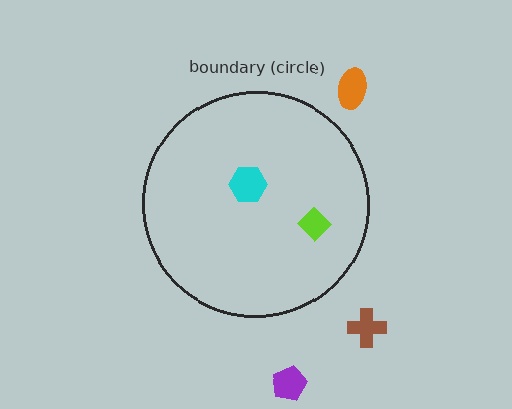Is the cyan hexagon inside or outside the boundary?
Inside.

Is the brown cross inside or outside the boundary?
Outside.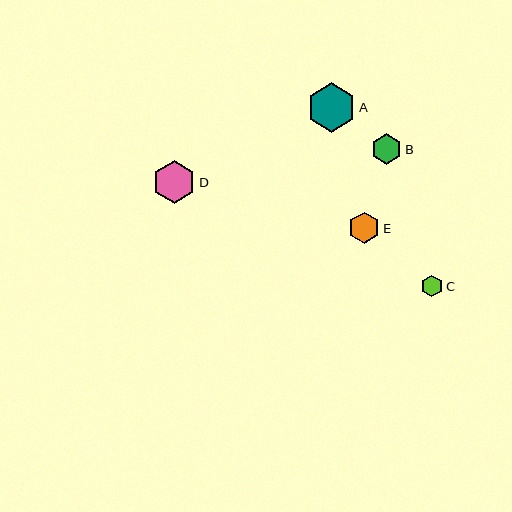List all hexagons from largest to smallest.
From largest to smallest: A, D, E, B, C.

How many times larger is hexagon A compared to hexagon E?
Hexagon A is approximately 1.6 times the size of hexagon E.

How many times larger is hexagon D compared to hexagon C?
Hexagon D is approximately 2.0 times the size of hexagon C.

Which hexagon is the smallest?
Hexagon C is the smallest with a size of approximately 21 pixels.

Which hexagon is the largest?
Hexagon A is the largest with a size of approximately 49 pixels.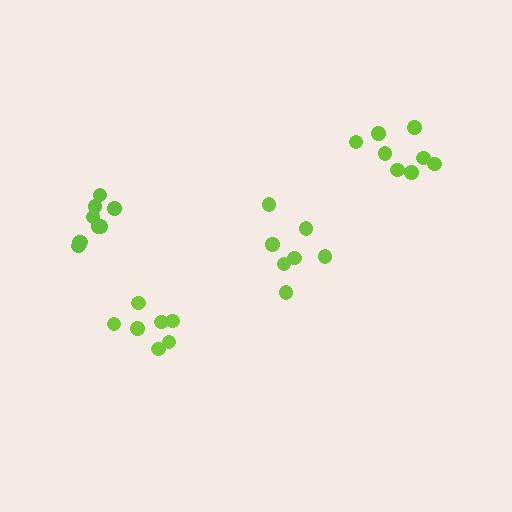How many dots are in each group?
Group 1: 9 dots, Group 2: 7 dots, Group 3: 7 dots, Group 4: 8 dots (31 total).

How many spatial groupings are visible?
There are 4 spatial groupings.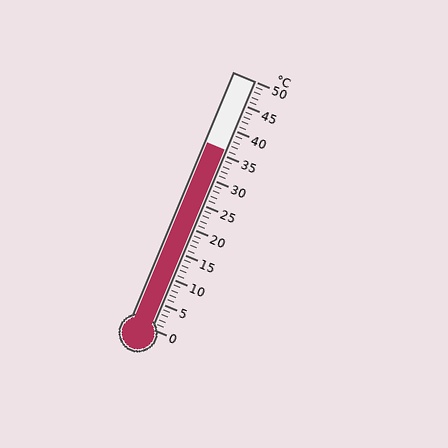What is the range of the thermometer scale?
The thermometer scale ranges from 0°C to 50°C.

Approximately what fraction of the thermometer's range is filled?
The thermometer is filled to approximately 70% of its range.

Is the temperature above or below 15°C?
The temperature is above 15°C.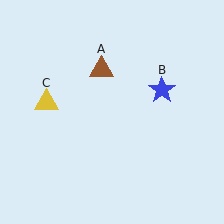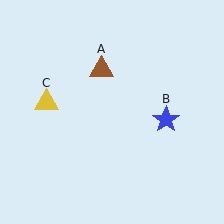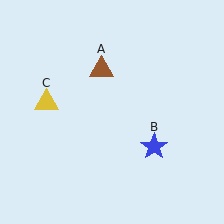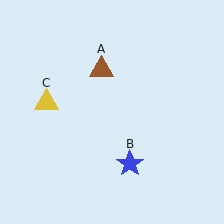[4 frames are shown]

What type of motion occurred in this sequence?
The blue star (object B) rotated clockwise around the center of the scene.